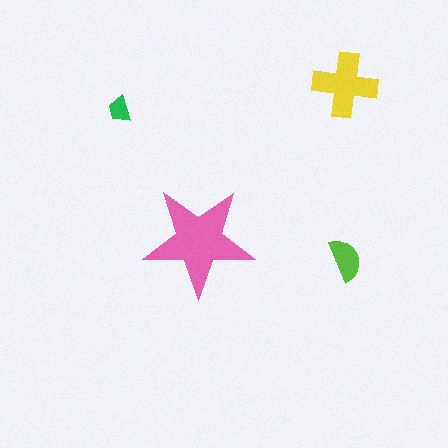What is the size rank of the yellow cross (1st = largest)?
2nd.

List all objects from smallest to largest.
The green trapezoid, the lime semicircle, the yellow cross, the pink star.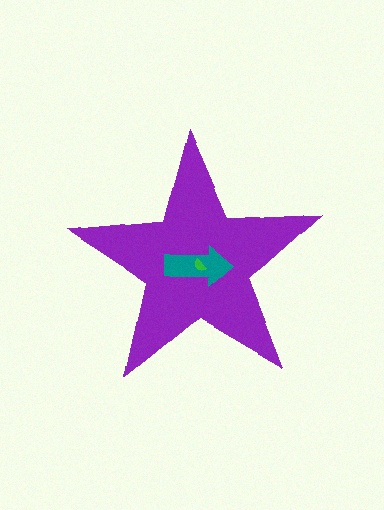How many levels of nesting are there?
3.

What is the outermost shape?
The purple star.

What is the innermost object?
The green semicircle.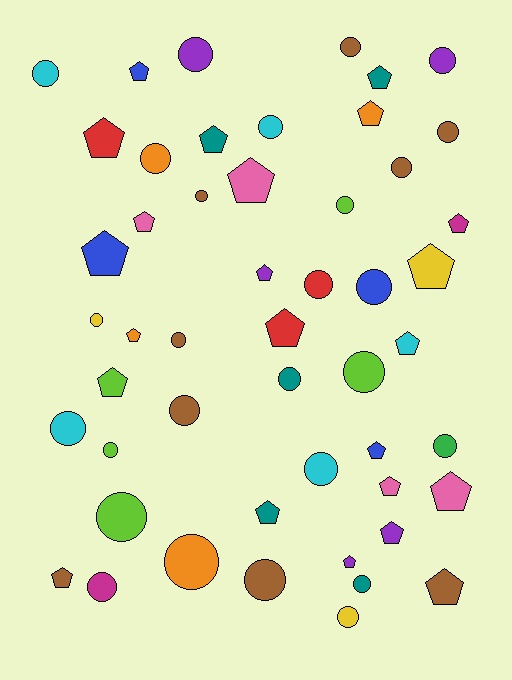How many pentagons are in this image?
There are 23 pentagons.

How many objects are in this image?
There are 50 objects.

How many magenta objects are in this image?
There are 2 magenta objects.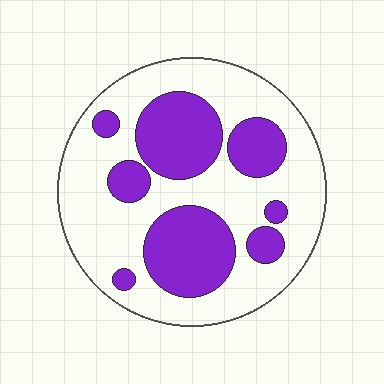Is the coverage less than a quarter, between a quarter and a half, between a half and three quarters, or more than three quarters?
Between a quarter and a half.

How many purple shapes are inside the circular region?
8.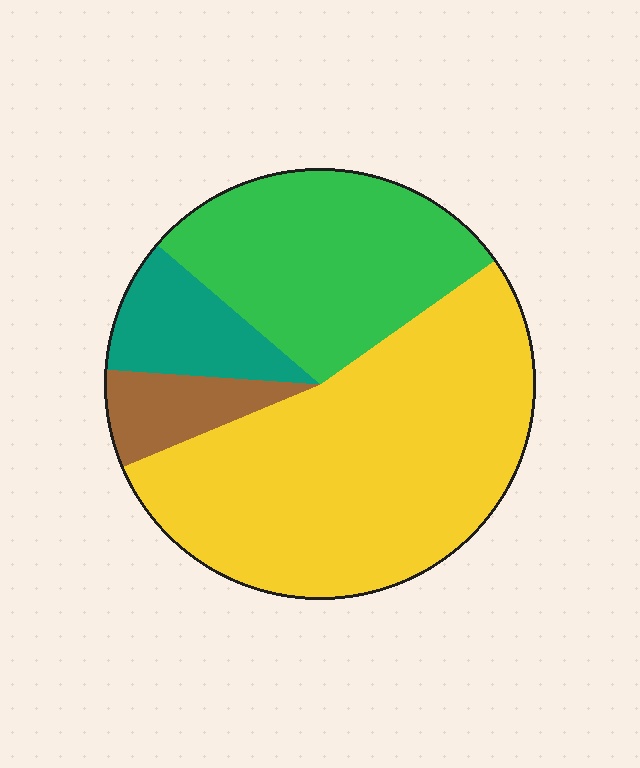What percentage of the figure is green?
Green takes up between a quarter and a half of the figure.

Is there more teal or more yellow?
Yellow.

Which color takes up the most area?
Yellow, at roughly 55%.